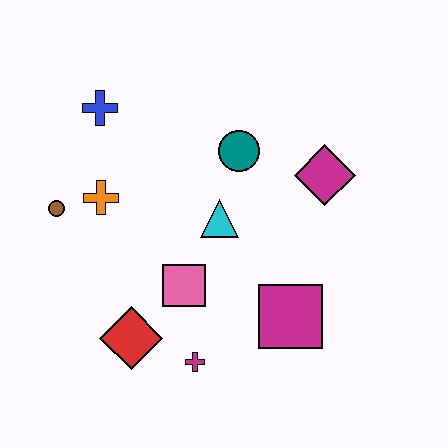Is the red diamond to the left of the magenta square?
Yes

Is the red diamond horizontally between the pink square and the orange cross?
Yes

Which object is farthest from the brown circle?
The magenta diamond is farthest from the brown circle.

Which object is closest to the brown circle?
The orange cross is closest to the brown circle.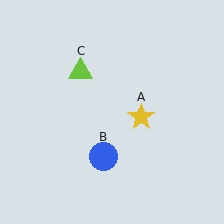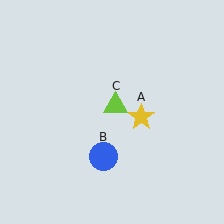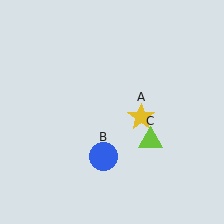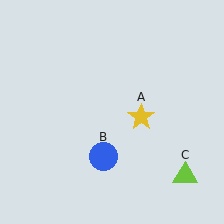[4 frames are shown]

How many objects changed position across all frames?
1 object changed position: lime triangle (object C).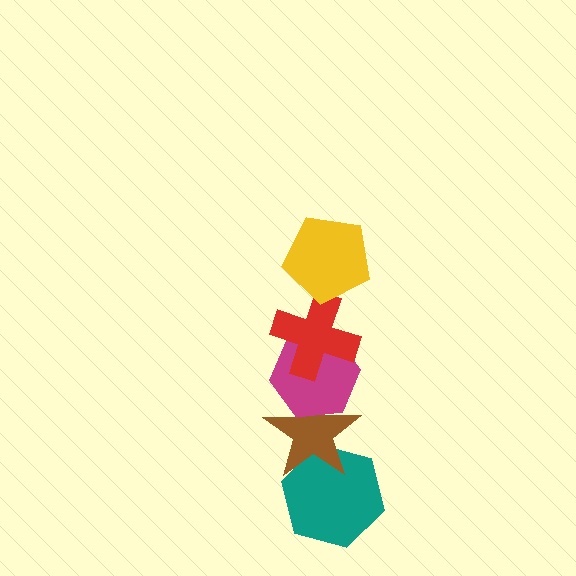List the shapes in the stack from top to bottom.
From top to bottom: the yellow pentagon, the red cross, the magenta hexagon, the brown star, the teal hexagon.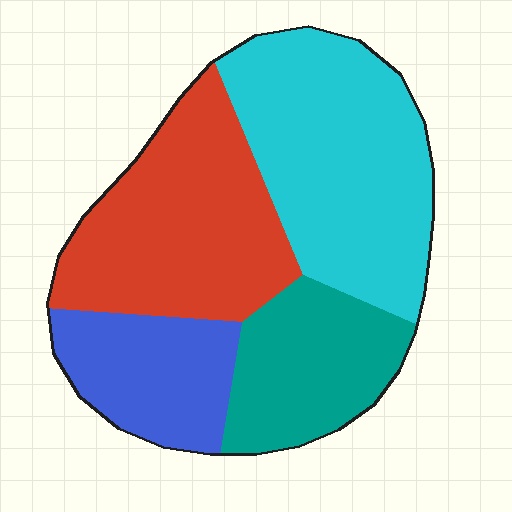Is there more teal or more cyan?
Cyan.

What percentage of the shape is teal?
Teal covers 19% of the shape.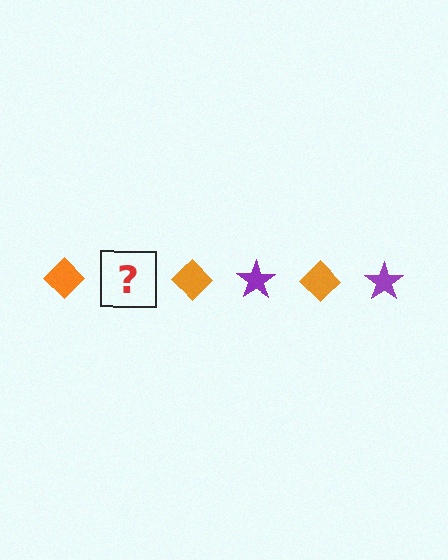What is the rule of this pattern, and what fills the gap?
The rule is that the pattern alternates between orange diamond and purple star. The gap should be filled with a purple star.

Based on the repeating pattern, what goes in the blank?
The blank should be a purple star.